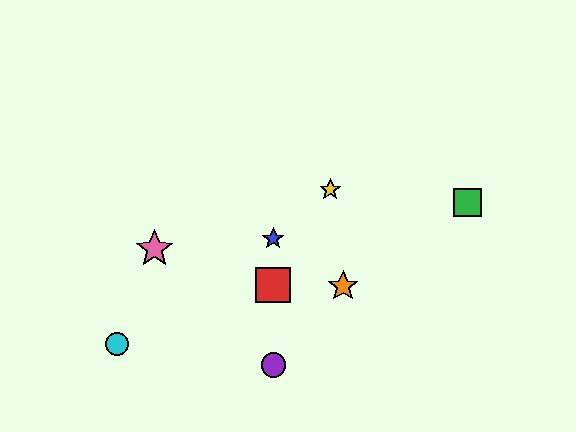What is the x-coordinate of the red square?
The red square is at x≈273.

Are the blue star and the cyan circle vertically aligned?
No, the blue star is at x≈273 and the cyan circle is at x≈117.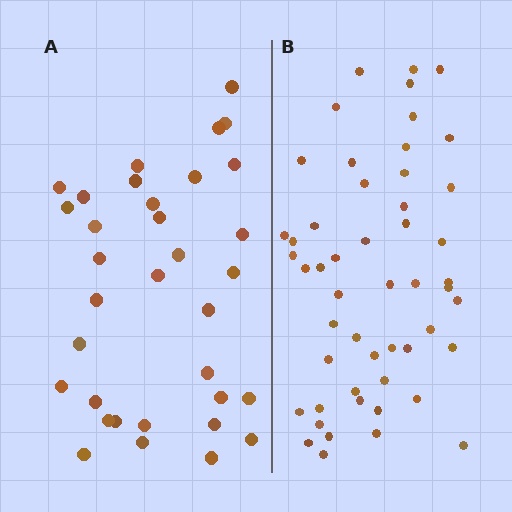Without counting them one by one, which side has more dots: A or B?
Region B (the right region) has more dots.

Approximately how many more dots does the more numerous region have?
Region B has approximately 15 more dots than region A.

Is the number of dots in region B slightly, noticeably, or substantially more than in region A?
Region B has substantially more. The ratio is roughly 1.5 to 1.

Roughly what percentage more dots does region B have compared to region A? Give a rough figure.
About 50% more.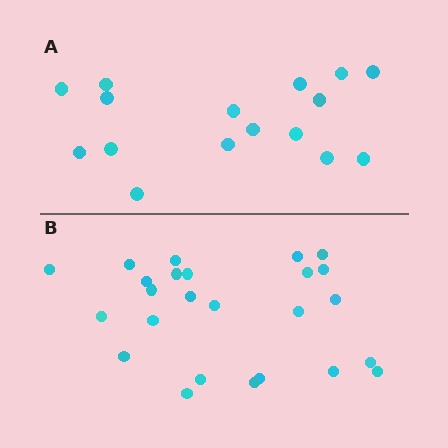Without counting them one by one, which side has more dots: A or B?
Region B (the bottom region) has more dots.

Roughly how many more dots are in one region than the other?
Region B has roughly 8 or so more dots than region A.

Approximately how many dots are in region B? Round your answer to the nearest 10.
About 20 dots. (The exact count is 25, which rounds to 20.)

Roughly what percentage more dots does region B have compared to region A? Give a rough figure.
About 55% more.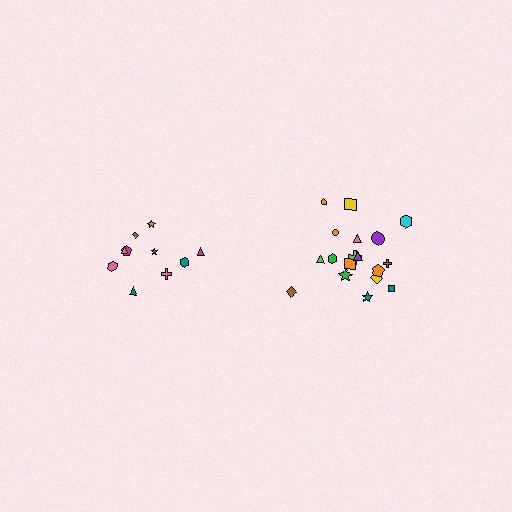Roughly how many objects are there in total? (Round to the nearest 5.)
Roughly 30 objects in total.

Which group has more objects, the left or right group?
The right group.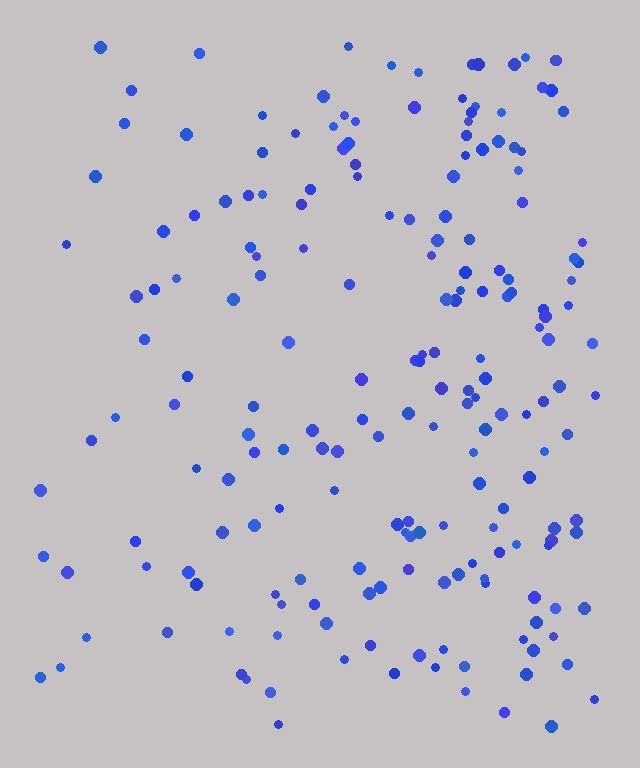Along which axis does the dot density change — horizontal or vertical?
Horizontal.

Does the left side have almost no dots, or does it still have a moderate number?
Still a moderate number, just noticeably fewer than the right.